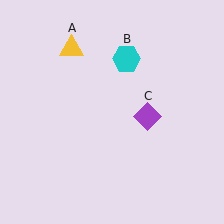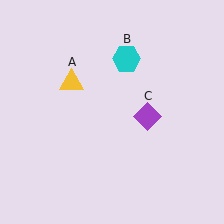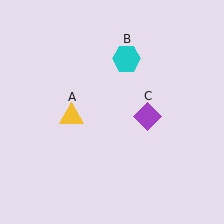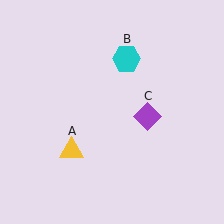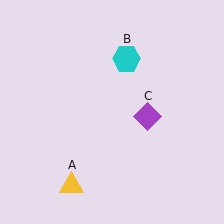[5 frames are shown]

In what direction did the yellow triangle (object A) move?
The yellow triangle (object A) moved down.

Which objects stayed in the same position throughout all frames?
Cyan hexagon (object B) and purple diamond (object C) remained stationary.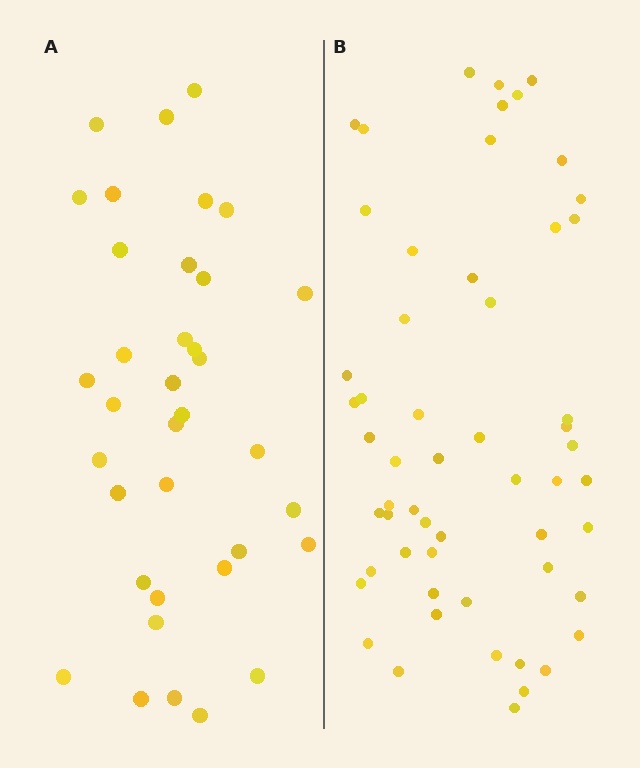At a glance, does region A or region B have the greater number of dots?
Region B (the right region) has more dots.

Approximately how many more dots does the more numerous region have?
Region B has approximately 20 more dots than region A.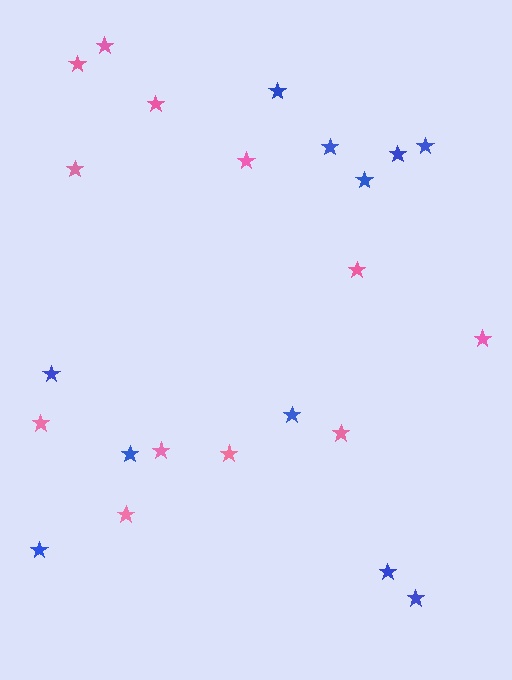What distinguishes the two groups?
There are 2 groups: one group of blue stars (11) and one group of pink stars (12).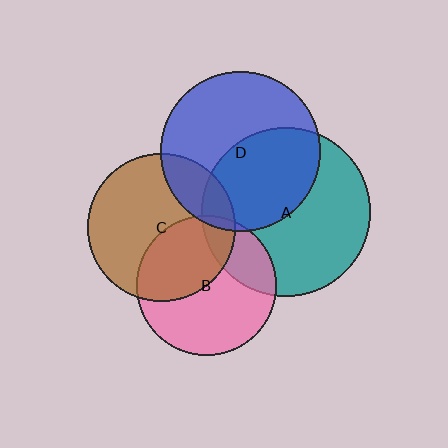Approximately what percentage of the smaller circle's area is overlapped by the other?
Approximately 25%.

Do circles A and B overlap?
Yes.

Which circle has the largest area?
Circle A (teal).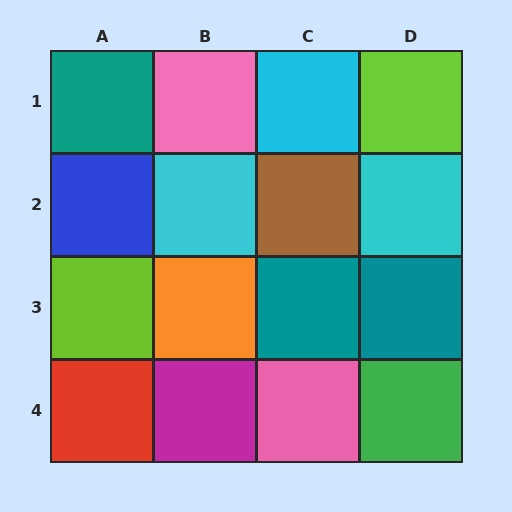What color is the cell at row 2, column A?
Blue.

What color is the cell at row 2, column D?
Cyan.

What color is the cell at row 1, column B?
Pink.